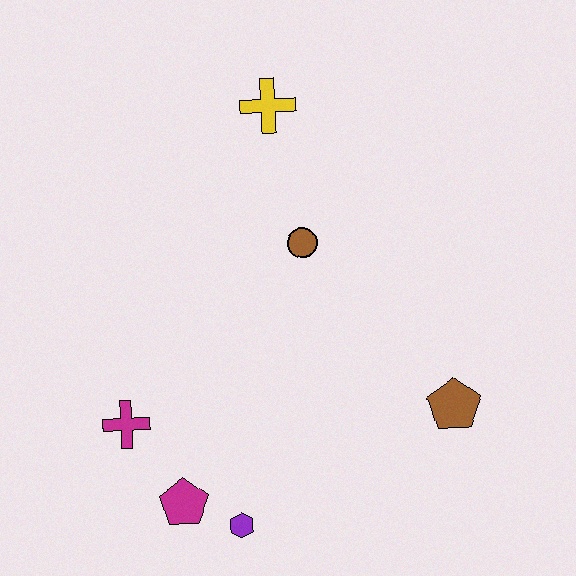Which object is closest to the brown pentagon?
The brown circle is closest to the brown pentagon.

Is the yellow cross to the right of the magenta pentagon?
Yes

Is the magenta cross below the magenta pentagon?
No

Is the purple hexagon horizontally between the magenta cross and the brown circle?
Yes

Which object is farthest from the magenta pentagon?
The yellow cross is farthest from the magenta pentagon.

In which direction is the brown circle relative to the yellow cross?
The brown circle is below the yellow cross.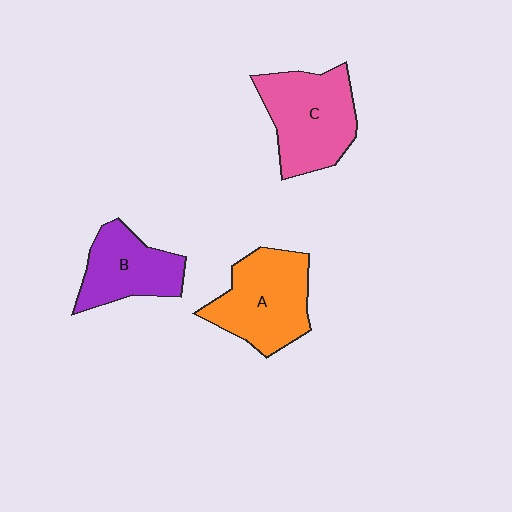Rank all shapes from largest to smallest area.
From largest to smallest: C (pink), A (orange), B (purple).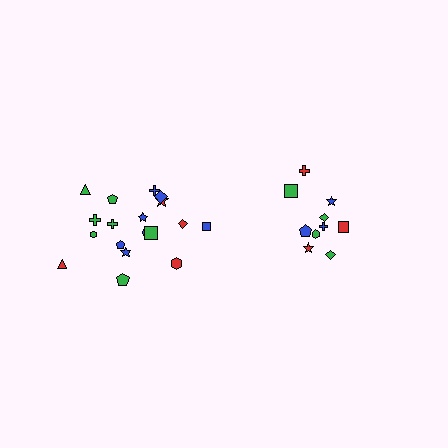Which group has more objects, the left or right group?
The left group.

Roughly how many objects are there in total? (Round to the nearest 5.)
Roughly 30 objects in total.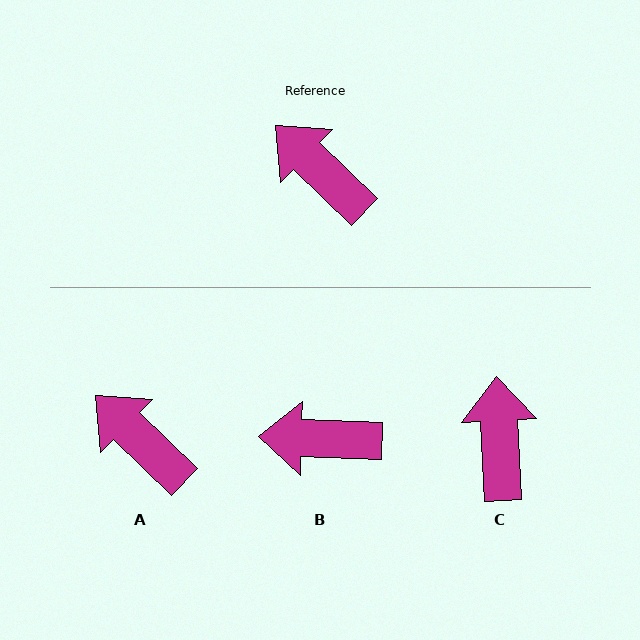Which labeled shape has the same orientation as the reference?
A.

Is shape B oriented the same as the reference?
No, it is off by about 43 degrees.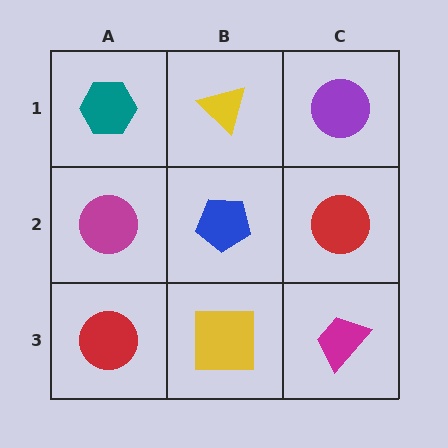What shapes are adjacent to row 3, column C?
A red circle (row 2, column C), a yellow square (row 3, column B).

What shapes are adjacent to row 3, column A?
A magenta circle (row 2, column A), a yellow square (row 3, column B).